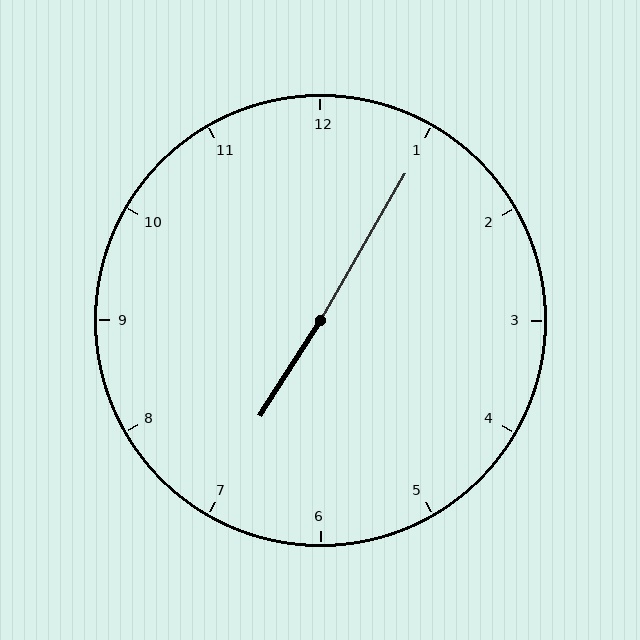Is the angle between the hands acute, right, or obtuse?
It is obtuse.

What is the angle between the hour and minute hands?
Approximately 178 degrees.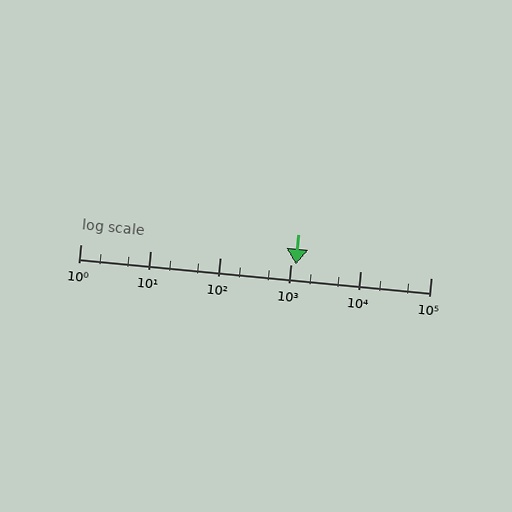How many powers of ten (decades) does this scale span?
The scale spans 5 decades, from 1 to 100000.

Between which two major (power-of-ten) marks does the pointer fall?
The pointer is between 1000 and 10000.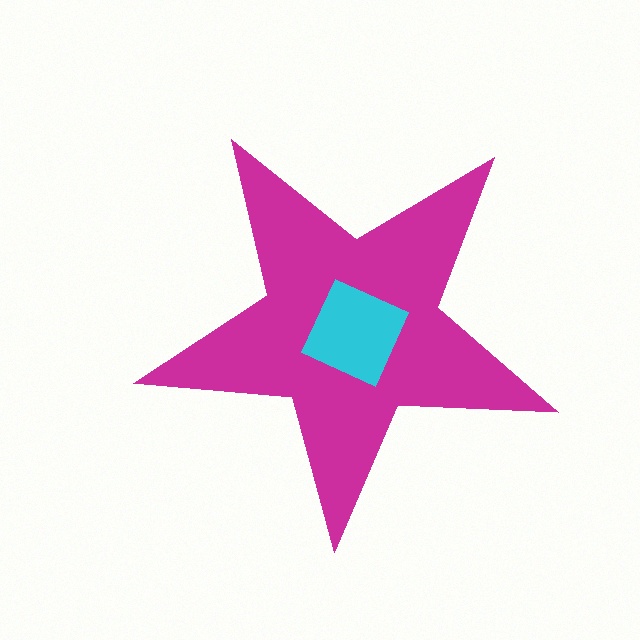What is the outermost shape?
The magenta star.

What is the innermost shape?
The cyan square.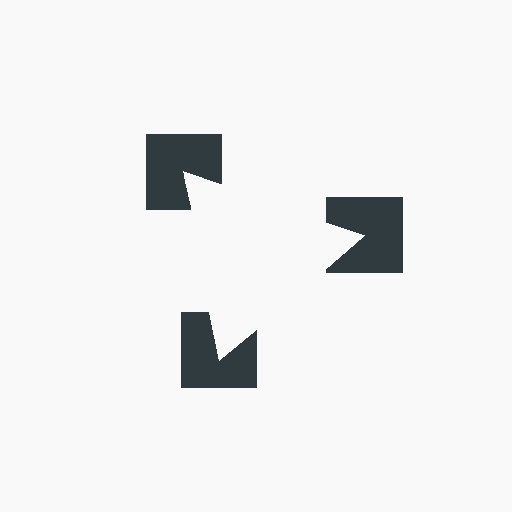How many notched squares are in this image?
There are 3 — one at each vertex of the illusory triangle.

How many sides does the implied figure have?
3 sides.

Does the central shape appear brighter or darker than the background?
It typically appears slightly brighter than the background, even though no actual brightness change is drawn.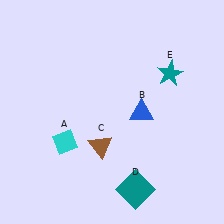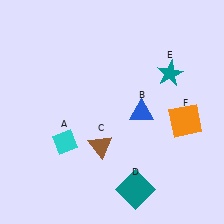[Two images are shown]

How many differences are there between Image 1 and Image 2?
There is 1 difference between the two images.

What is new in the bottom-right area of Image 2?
An orange square (F) was added in the bottom-right area of Image 2.